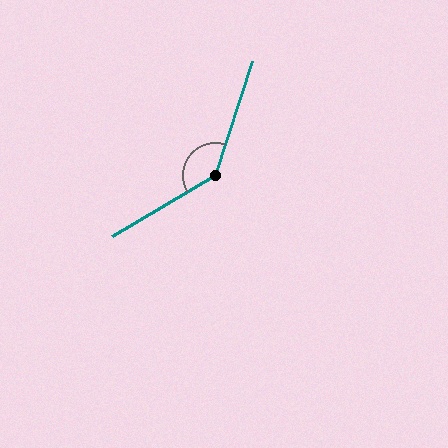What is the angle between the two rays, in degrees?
Approximately 138 degrees.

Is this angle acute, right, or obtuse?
It is obtuse.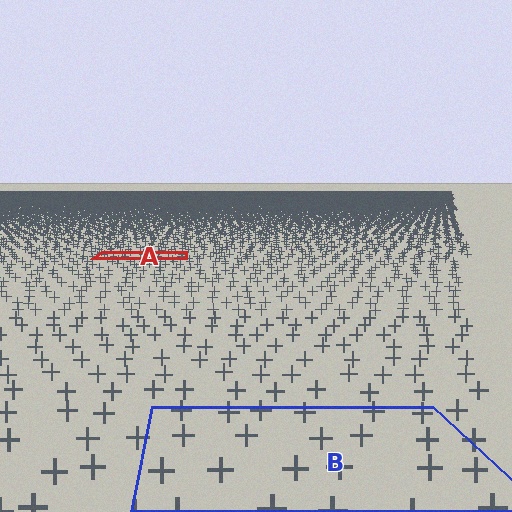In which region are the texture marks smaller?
The texture marks are smaller in region A, because it is farther away.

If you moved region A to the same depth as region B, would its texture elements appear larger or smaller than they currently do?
They would appear larger. At a closer depth, the same texture elements are projected at a bigger on-screen size.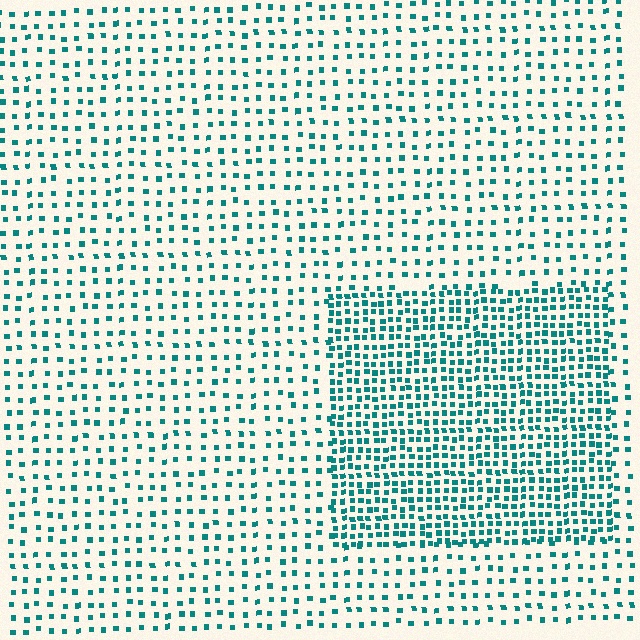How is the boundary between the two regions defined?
The boundary is defined by a change in element density (approximately 2.3x ratio). All elements are the same color, size, and shape.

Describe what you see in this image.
The image contains small teal elements arranged at two different densities. A rectangle-shaped region is visible where the elements are more densely packed than the surrounding area.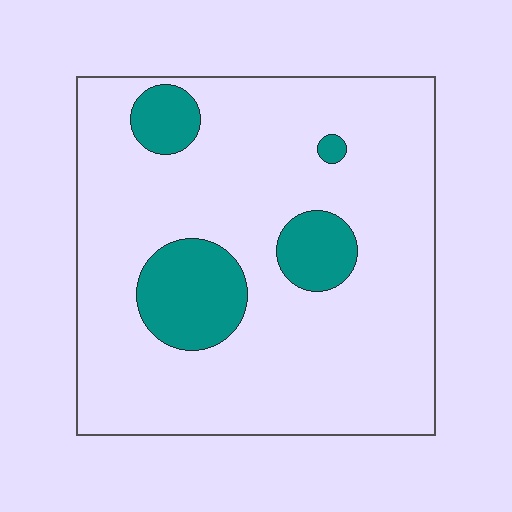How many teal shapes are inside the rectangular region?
4.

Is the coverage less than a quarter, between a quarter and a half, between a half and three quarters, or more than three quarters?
Less than a quarter.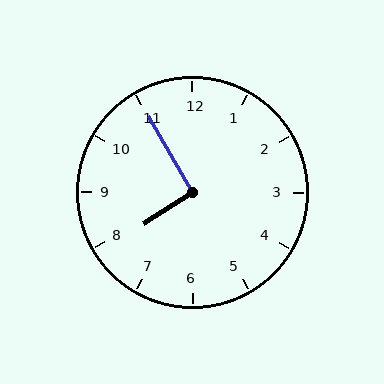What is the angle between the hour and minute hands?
Approximately 92 degrees.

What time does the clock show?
7:55.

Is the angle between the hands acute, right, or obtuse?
It is right.